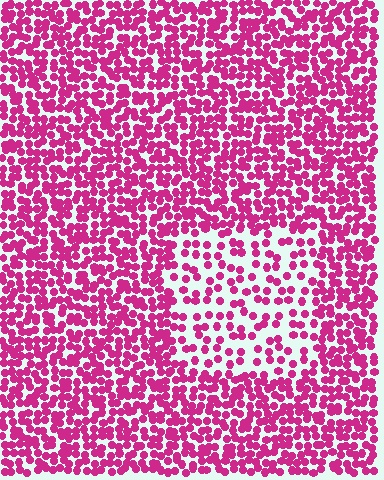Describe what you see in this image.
The image contains small magenta elements arranged at two different densities. A rectangle-shaped region is visible where the elements are less densely packed than the surrounding area.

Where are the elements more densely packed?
The elements are more densely packed outside the rectangle boundary.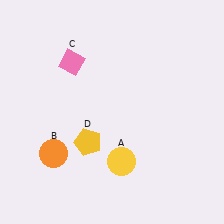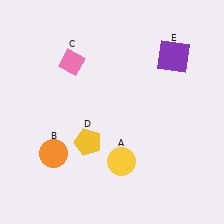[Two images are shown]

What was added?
A purple square (E) was added in Image 2.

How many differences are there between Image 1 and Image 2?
There is 1 difference between the two images.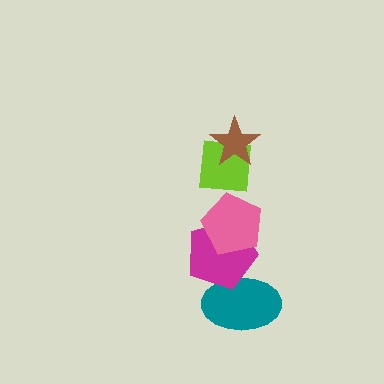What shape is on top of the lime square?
The brown star is on top of the lime square.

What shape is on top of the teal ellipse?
The magenta pentagon is on top of the teal ellipse.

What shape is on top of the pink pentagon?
The lime square is on top of the pink pentagon.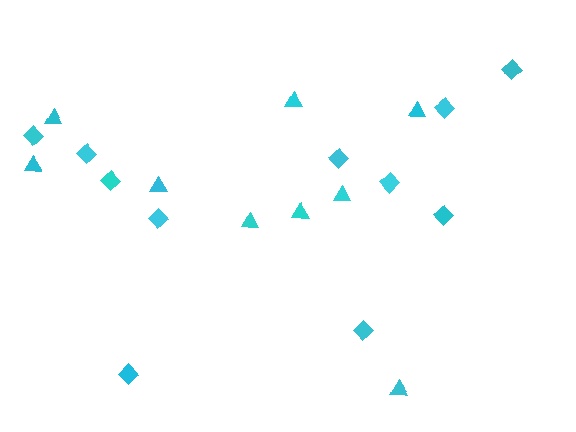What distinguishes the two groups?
There are 2 groups: one group of triangles (9) and one group of diamonds (11).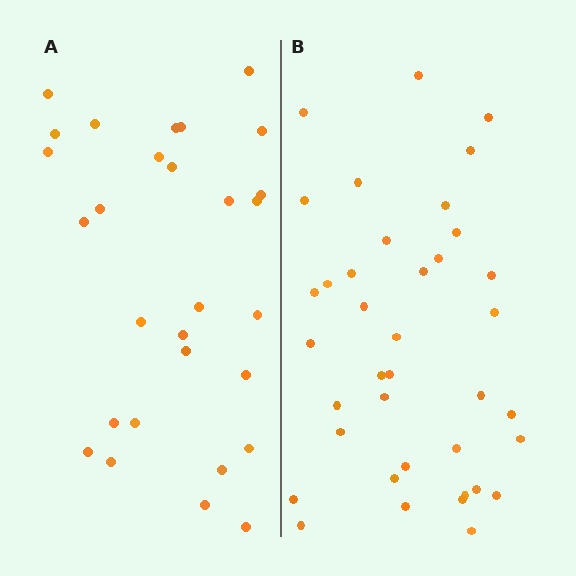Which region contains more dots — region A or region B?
Region B (the right region) has more dots.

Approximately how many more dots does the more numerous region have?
Region B has roughly 8 or so more dots than region A.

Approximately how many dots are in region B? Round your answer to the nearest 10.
About 40 dots. (The exact count is 38, which rounds to 40.)